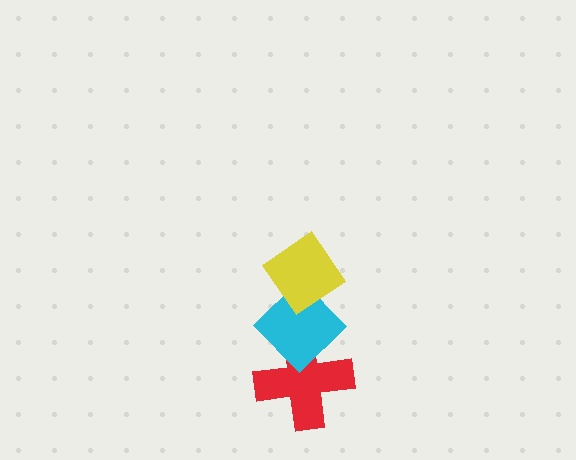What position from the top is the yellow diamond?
The yellow diamond is 1st from the top.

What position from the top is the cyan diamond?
The cyan diamond is 2nd from the top.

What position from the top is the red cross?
The red cross is 3rd from the top.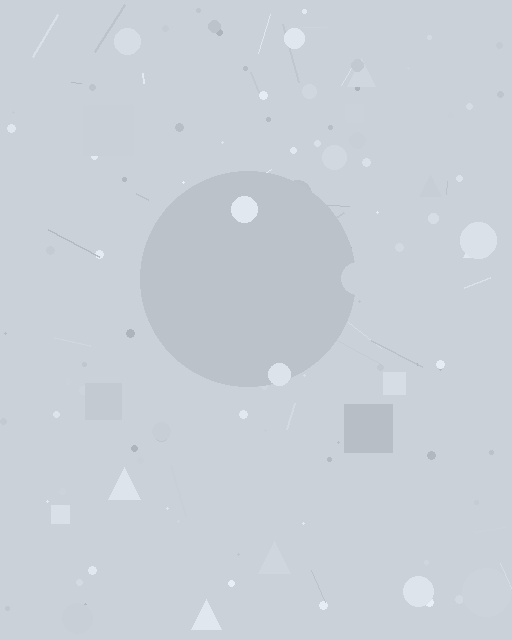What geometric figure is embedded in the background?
A circle is embedded in the background.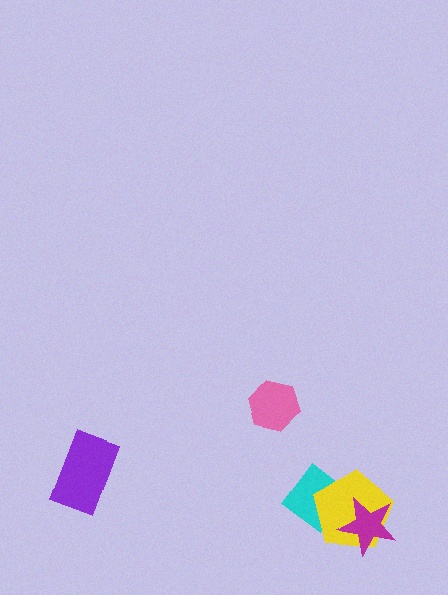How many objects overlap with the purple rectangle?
0 objects overlap with the purple rectangle.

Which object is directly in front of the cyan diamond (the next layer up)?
The yellow pentagon is directly in front of the cyan diamond.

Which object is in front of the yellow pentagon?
The magenta star is in front of the yellow pentagon.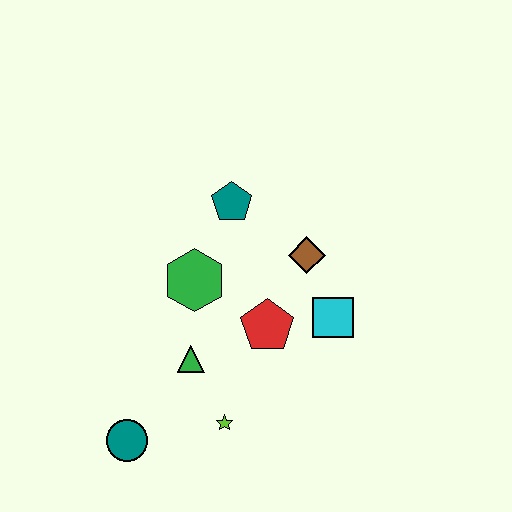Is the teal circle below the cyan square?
Yes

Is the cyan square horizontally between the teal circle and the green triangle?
No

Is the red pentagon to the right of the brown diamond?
No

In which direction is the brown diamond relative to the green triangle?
The brown diamond is to the right of the green triangle.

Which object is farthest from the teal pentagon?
The teal circle is farthest from the teal pentagon.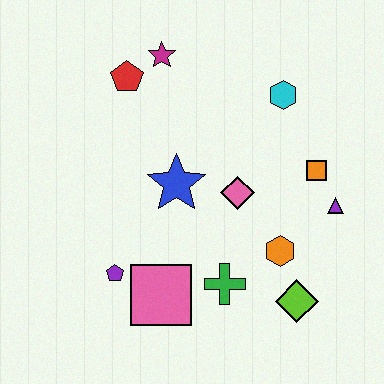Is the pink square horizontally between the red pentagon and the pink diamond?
Yes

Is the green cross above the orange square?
No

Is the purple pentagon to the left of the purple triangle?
Yes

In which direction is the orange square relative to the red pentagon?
The orange square is to the right of the red pentagon.